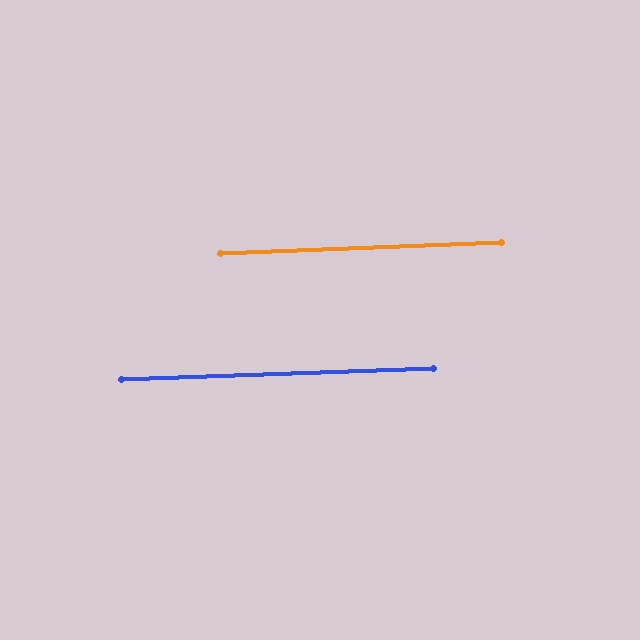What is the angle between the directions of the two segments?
Approximately 0 degrees.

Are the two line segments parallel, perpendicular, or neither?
Parallel — their directions differ by only 0.3°.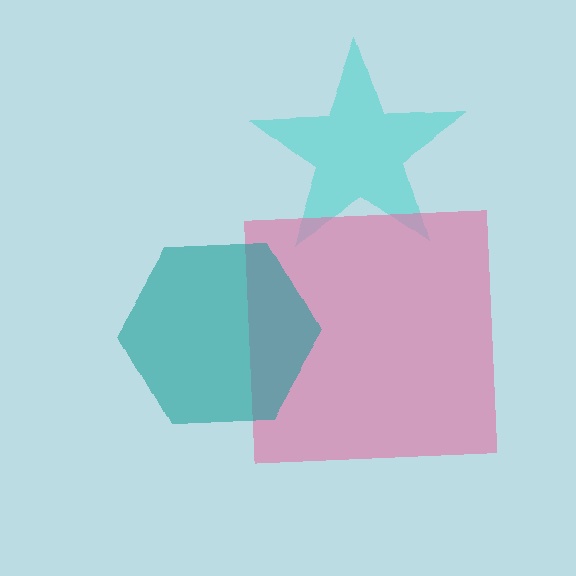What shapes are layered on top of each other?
The layered shapes are: a cyan star, a pink square, a teal hexagon.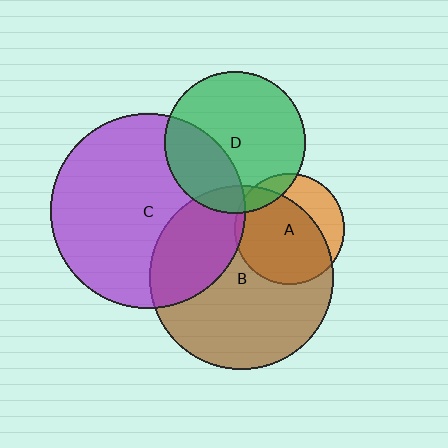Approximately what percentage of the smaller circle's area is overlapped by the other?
Approximately 5%.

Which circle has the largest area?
Circle C (purple).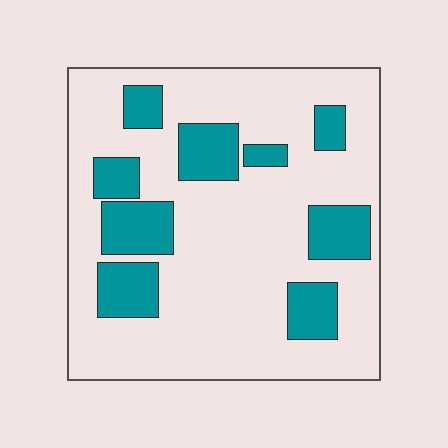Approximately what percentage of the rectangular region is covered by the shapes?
Approximately 25%.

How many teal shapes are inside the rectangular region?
9.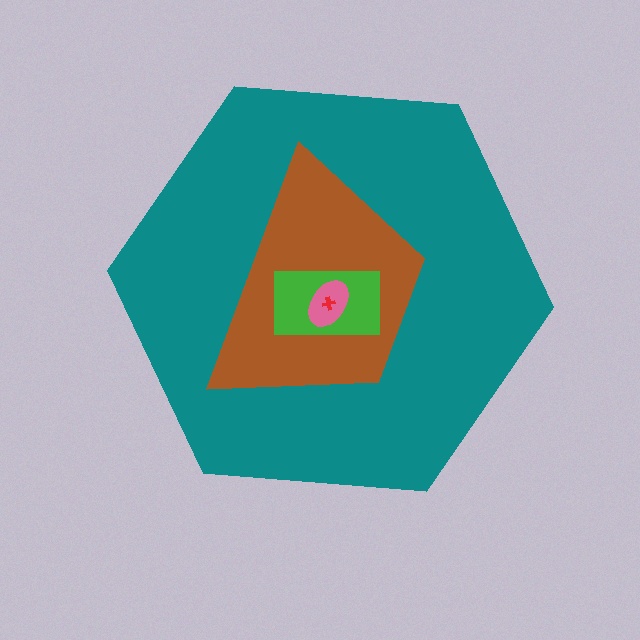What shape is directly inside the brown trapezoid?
The green rectangle.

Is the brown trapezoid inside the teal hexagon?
Yes.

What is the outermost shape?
The teal hexagon.